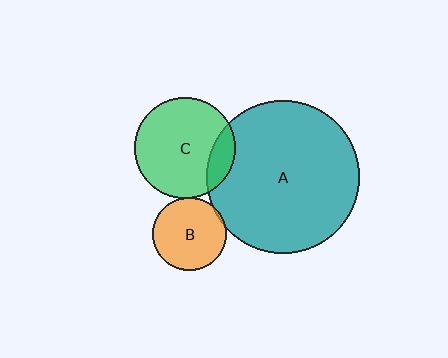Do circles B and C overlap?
Yes.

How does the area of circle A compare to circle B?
Approximately 4.4 times.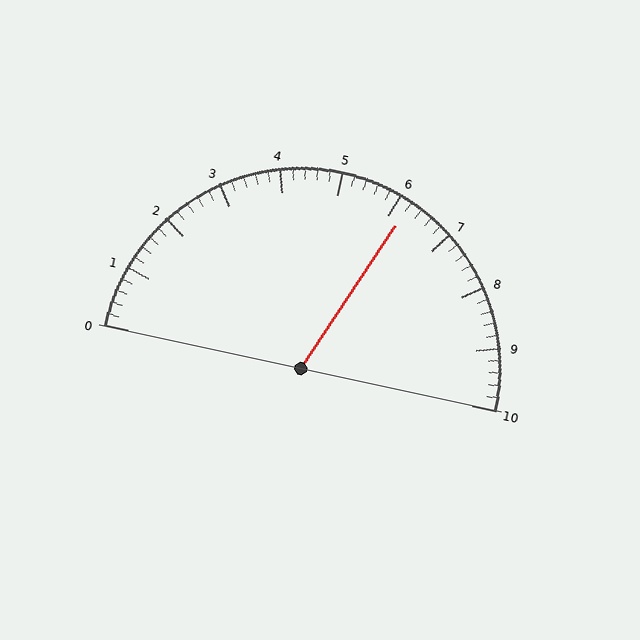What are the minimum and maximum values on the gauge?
The gauge ranges from 0 to 10.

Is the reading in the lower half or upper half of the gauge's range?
The reading is in the upper half of the range (0 to 10).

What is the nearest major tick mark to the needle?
The nearest major tick mark is 6.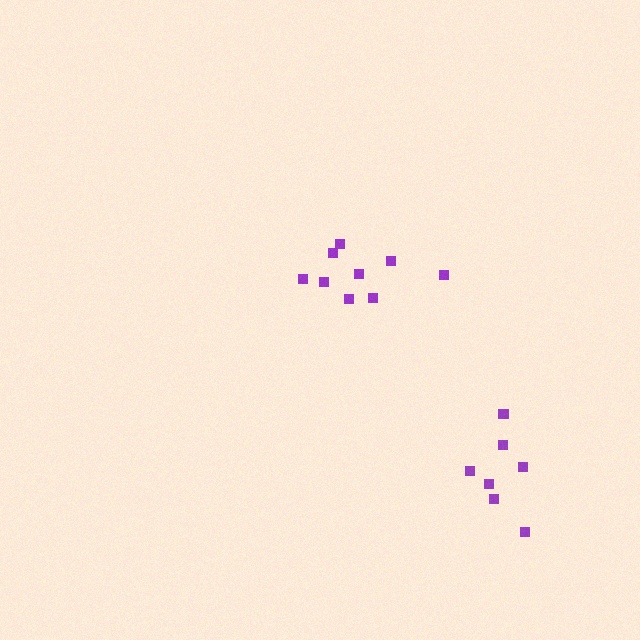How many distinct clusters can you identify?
There are 2 distinct clusters.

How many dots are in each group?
Group 1: 9 dots, Group 2: 7 dots (16 total).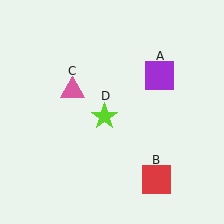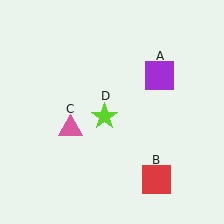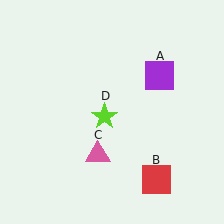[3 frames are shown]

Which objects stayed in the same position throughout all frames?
Purple square (object A) and red square (object B) and lime star (object D) remained stationary.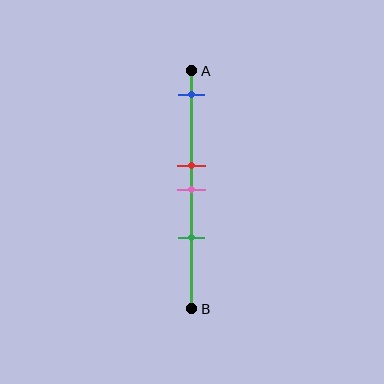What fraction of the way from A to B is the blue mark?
The blue mark is approximately 10% (0.1) of the way from A to B.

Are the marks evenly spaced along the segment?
No, the marks are not evenly spaced.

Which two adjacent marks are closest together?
The red and pink marks are the closest adjacent pair.